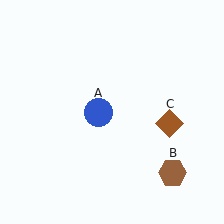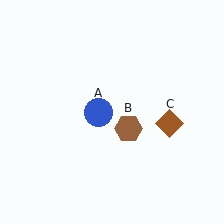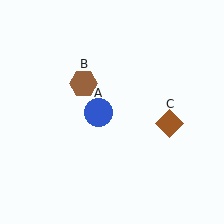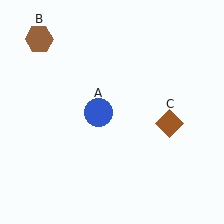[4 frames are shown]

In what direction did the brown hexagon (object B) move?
The brown hexagon (object B) moved up and to the left.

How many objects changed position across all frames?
1 object changed position: brown hexagon (object B).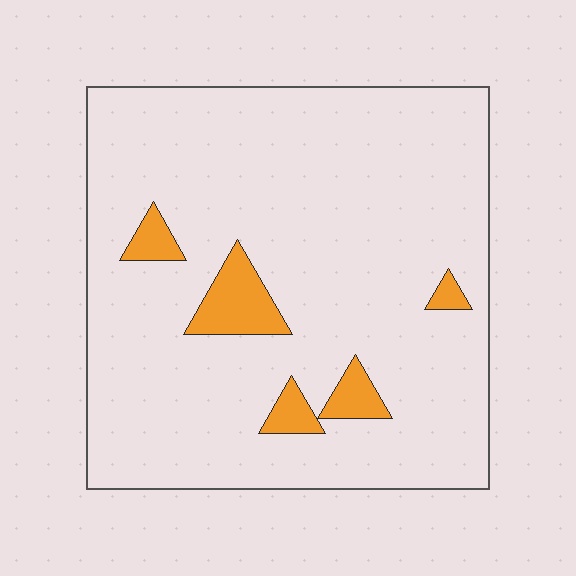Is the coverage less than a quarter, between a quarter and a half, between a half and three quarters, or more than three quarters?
Less than a quarter.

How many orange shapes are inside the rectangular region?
5.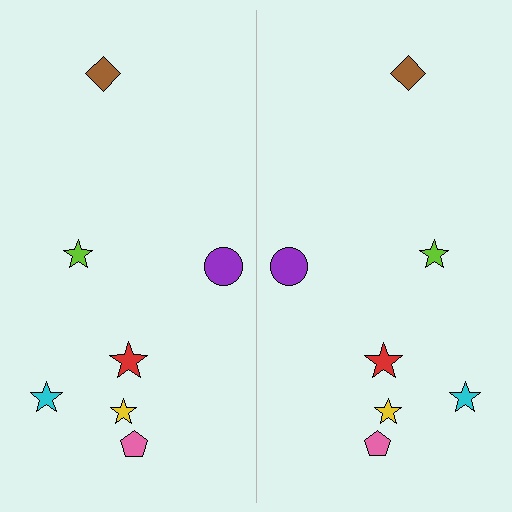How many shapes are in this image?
There are 14 shapes in this image.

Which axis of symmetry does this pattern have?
The pattern has a vertical axis of symmetry running through the center of the image.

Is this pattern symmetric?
Yes, this pattern has bilateral (reflection) symmetry.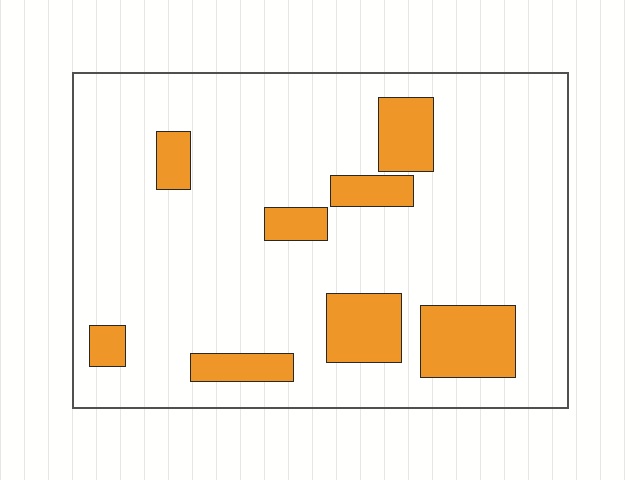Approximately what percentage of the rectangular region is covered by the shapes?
Approximately 15%.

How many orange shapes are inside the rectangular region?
8.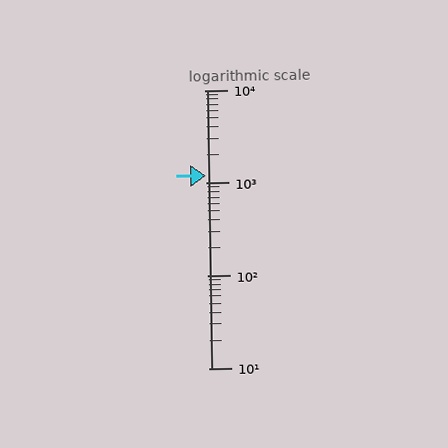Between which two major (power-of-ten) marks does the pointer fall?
The pointer is between 1000 and 10000.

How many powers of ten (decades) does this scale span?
The scale spans 3 decades, from 10 to 10000.